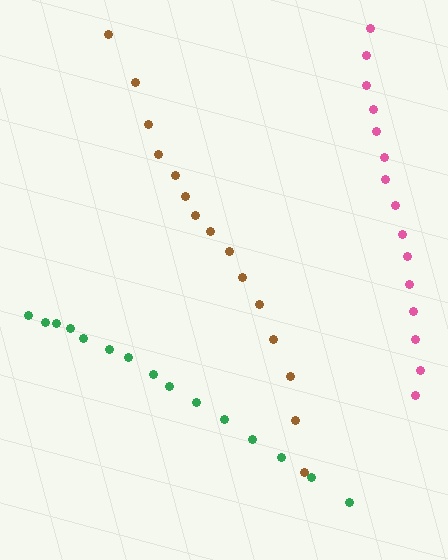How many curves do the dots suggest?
There are 3 distinct paths.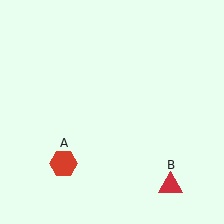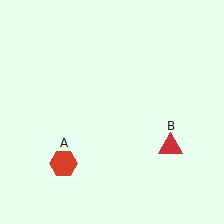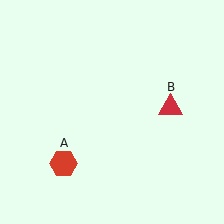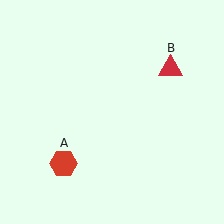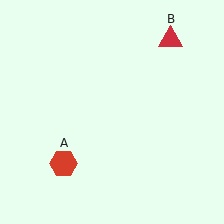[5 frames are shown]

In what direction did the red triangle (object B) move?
The red triangle (object B) moved up.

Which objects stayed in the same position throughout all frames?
Red hexagon (object A) remained stationary.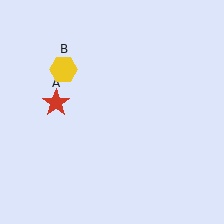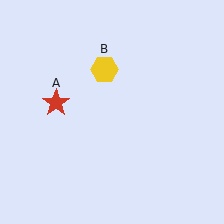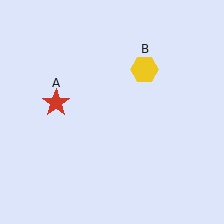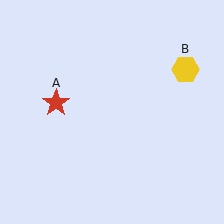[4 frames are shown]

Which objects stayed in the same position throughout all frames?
Red star (object A) remained stationary.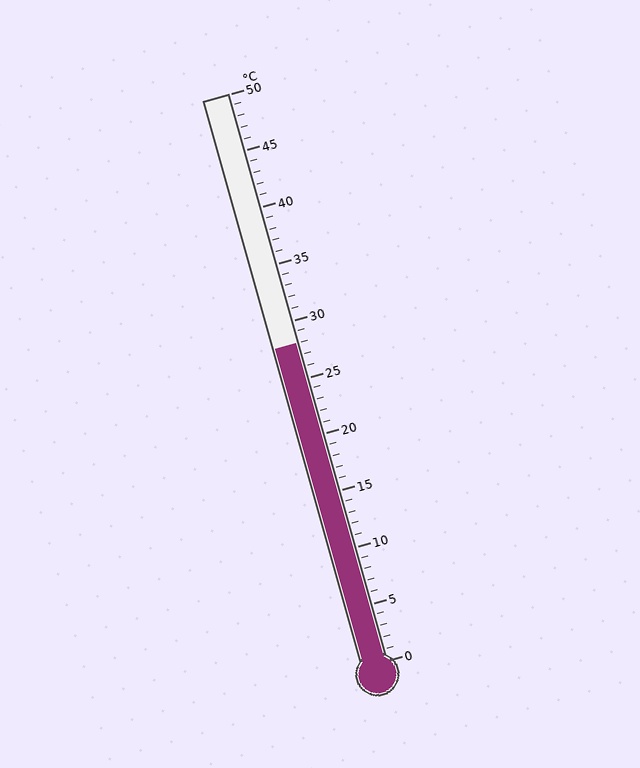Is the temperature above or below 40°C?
The temperature is below 40°C.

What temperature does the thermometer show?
The thermometer shows approximately 28°C.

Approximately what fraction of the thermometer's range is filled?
The thermometer is filled to approximately 55% of its range.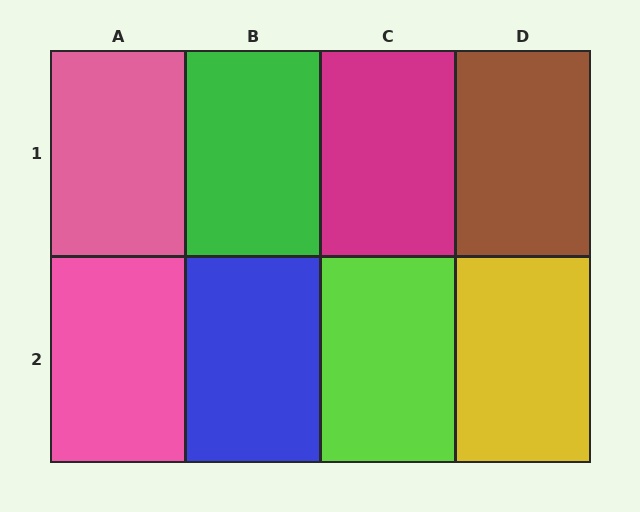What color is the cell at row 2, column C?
Lime.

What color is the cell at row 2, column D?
Yellow.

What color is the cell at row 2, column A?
Pink.